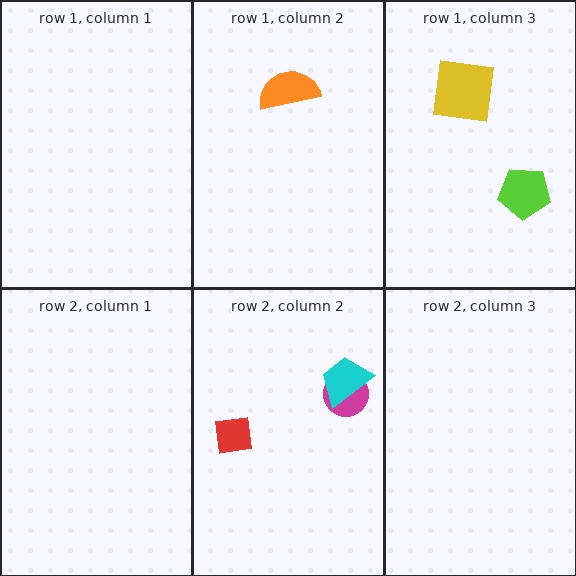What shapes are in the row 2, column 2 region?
The red square, the magenta circle, the cyan trapezoid.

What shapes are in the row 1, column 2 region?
The orange semicircle.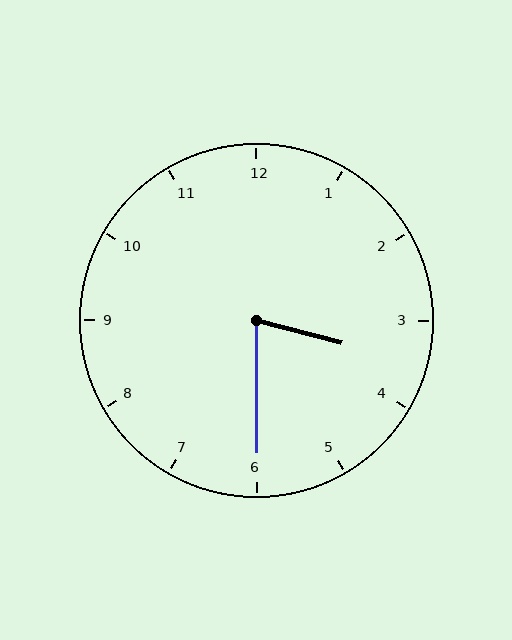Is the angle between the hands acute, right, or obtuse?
It is acute.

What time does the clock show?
3:30.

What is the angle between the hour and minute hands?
Approximately 75 degrees.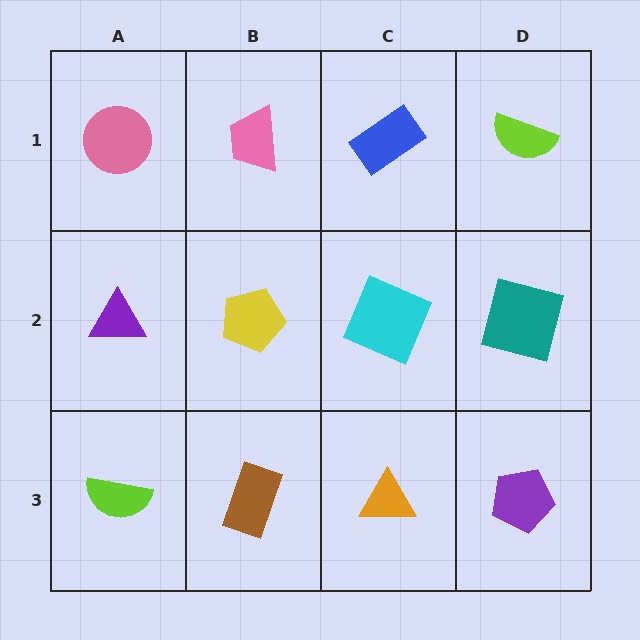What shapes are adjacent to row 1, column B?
A yellow pentagon (row 2, column B), a pink circle (row 1, column A), a blue rectangle (row 1, column C).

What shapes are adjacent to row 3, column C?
A cyan square (row 2, column C), a brown rectangle (row 3, column B), a purple pentagon (row 3, column D).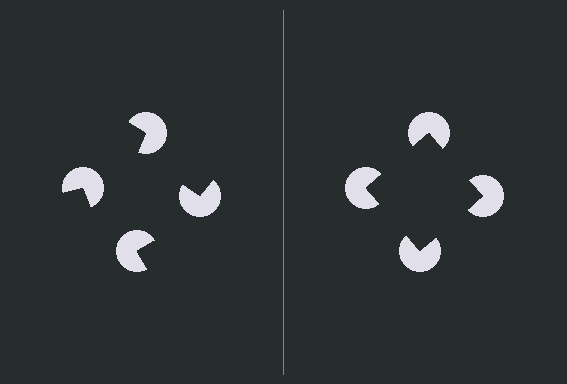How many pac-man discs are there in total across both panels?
8 — 4 on each side.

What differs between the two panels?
The pac-man discs are positioned identically on both sides; only the wedge orientations differ. On the right they align to a square; on the left they are misaligned.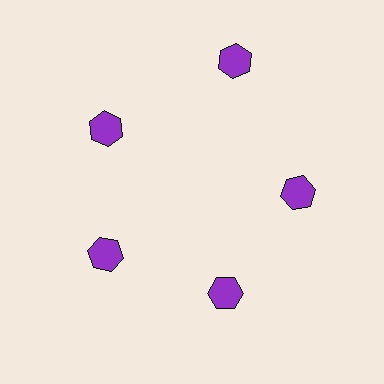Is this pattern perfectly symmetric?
No. The 5 purple hexagons are arranged in a ring, but one element near the 1 o'clock position is pushed outward from the center, breaking the 5-fold rotational symmetry.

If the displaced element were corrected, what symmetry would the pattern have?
It would have 5-fold rotational symmetry — the pattern would map onto itself every 72 degrees.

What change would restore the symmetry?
The symmetry would be restored by moving it inward, back onto the ring so that all 5 hexagons sit at equal angles and equal distance from the center.